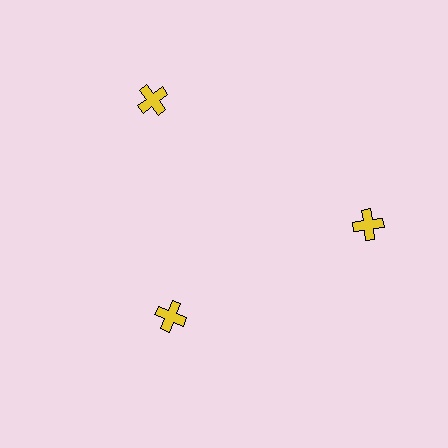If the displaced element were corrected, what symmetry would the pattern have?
It would have 3-fold rotational symmetry — the pattern would map onto itself every 120 degrees.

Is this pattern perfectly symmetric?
No. The 3 yellow crosses are arranged in a ring, but one element near the 7 o'clock position is pulled inward toward the center, breaking the 3-fold rotational symmetry.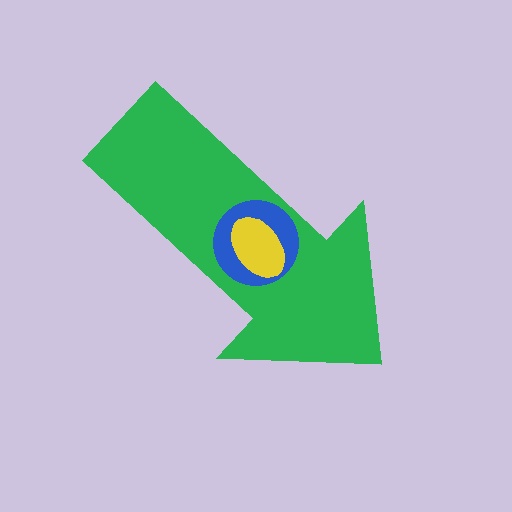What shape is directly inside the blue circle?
The yellow ellipse.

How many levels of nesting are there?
3.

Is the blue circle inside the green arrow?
Yes.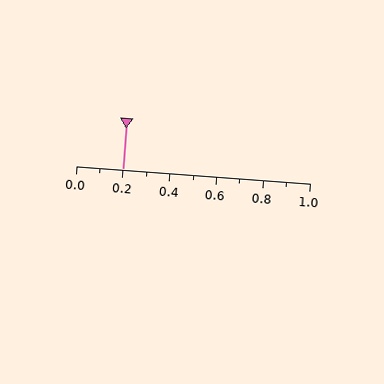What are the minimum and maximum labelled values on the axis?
The axis runs from 0.0 to 1.0.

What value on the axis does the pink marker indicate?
The marker indicates approximately 0.2.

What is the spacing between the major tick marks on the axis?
The major ticks are spaced 0.2 apart.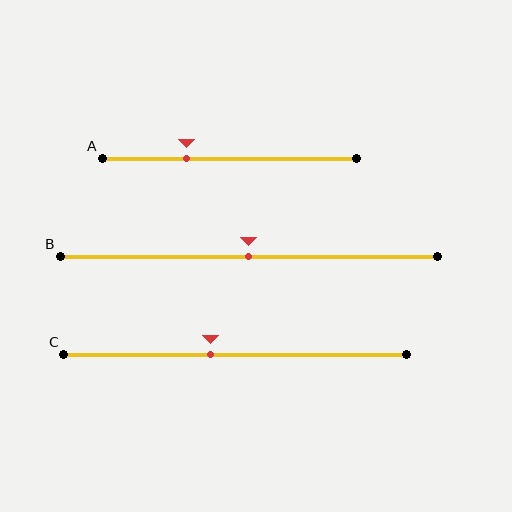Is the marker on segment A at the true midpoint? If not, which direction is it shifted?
No, the marker on segment A is shifted to the left by about 17% of the segment length.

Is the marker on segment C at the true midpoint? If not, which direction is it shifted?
No, the marker on segment C is shifted to the left by about 7% of the segment length.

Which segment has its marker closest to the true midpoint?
Segment B has its marker closest to the true midpoint.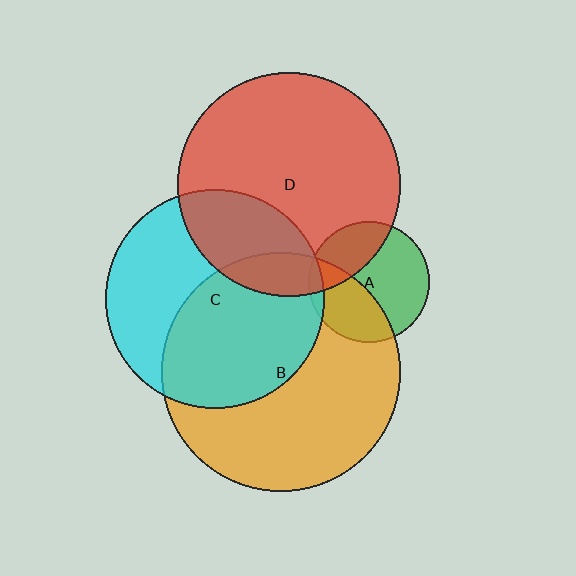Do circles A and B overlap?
Yes.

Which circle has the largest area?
Circle B (orange).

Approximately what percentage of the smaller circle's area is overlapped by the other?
Approximately 40%.